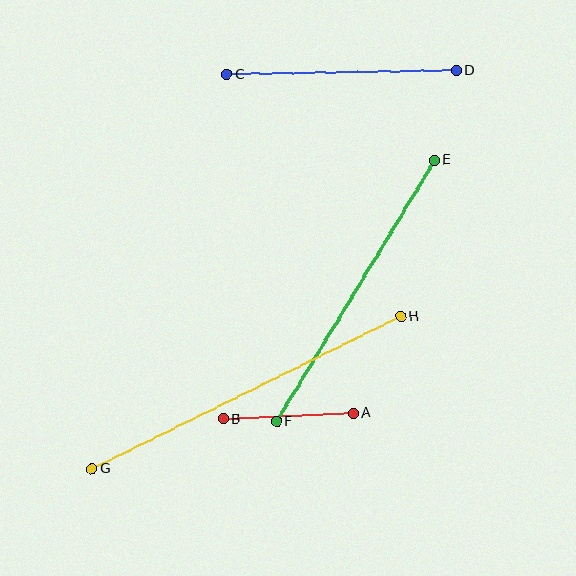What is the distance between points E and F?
The distance is approximately 306 pixels.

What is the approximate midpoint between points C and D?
The midpoint is at approximately (342, 73) pixels.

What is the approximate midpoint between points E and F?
The midpoint is at approximately (355, 291) pixels.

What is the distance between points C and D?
The distance is approximately 230 pixels.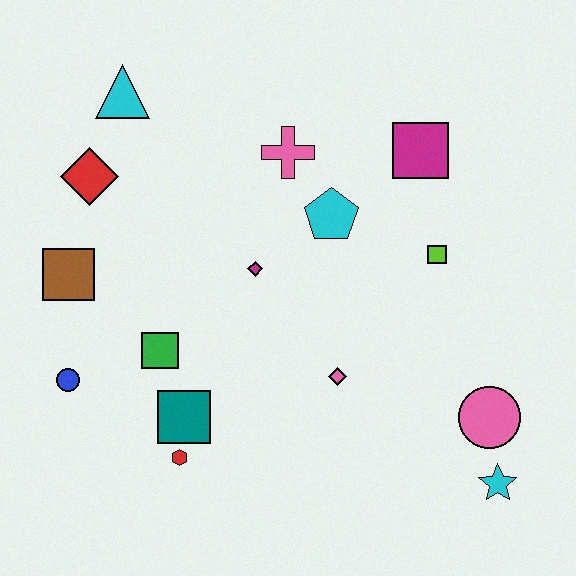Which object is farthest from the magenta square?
The blue circle is farthest from the magenta square.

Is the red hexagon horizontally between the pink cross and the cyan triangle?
Yes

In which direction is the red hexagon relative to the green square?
The red hexagon is below the green square.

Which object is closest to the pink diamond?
The magenta diamond is closest to the pink diamond.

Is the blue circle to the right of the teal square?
No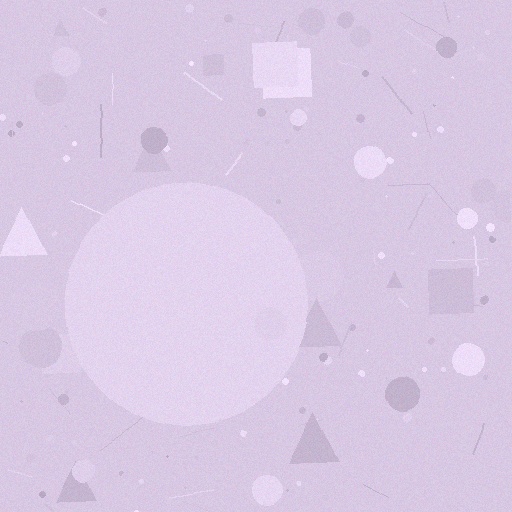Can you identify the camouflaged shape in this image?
The camouflaged shape is a circle.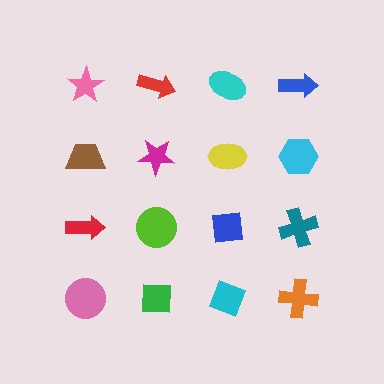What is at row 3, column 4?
A teal cross.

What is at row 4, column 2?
A green square.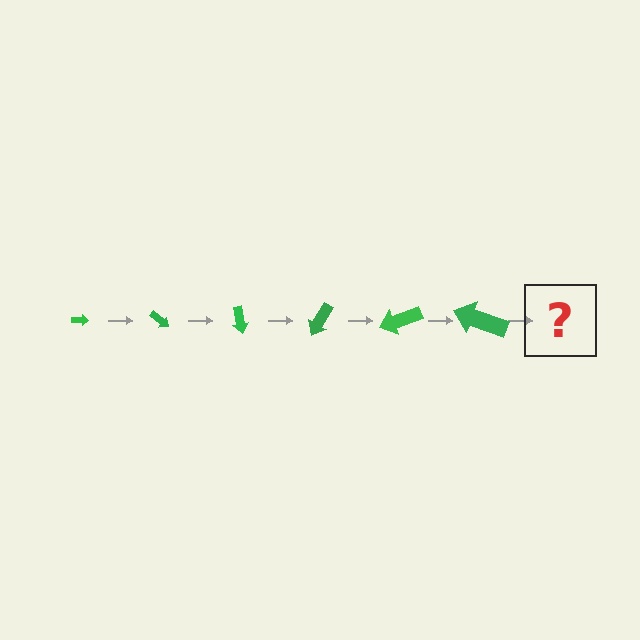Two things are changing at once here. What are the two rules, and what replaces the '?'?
The two rules are that the arrow grows larger each step and it rotates 40 degrees each step. The '?' should be an arrow, larger than the previous one and rotated 240 degrees from the start.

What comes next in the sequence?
The next element should be an arrow, larger than the previous one and rotated 240 degrees from the start.